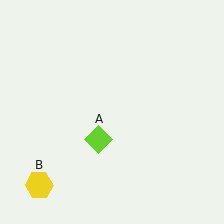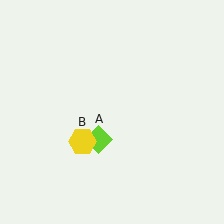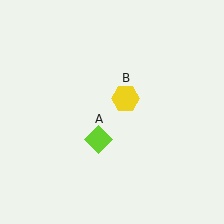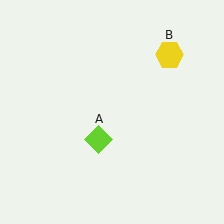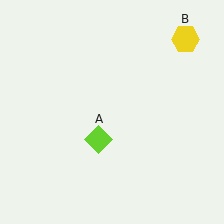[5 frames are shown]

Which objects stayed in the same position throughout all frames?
Lime diamond (object A) remained stationary.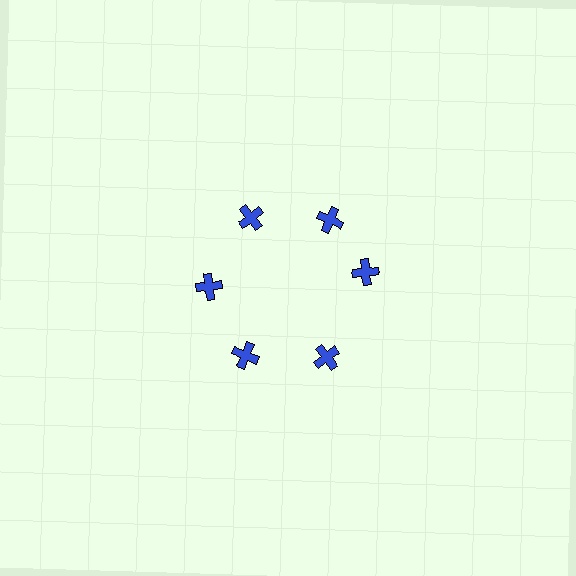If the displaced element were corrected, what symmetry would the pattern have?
It would have 6-fold rotational symmetry — the pattern would map onto itself every 60 degrees.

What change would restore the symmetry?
The symmetry would be restored by rotating it back into even spacing with its neighbors so that all 6 crosses sit at equal angles and equal distance from the center.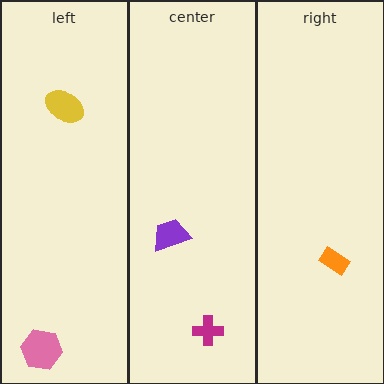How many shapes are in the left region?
2.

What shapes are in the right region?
The orange rectangle.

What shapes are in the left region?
The yellow ellipse, the pink hexagon.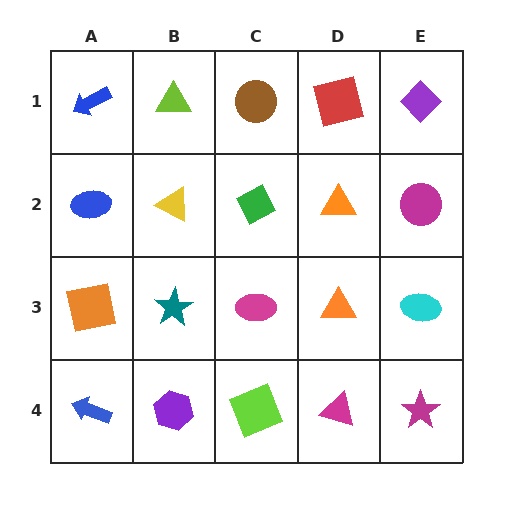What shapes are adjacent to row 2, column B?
A lime triangle (row 1, column B), a teal star (row 3, column B), a blue ellipse (row 2, column A), a green diamond (row 2, column C).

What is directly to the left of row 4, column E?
A magenta triangle.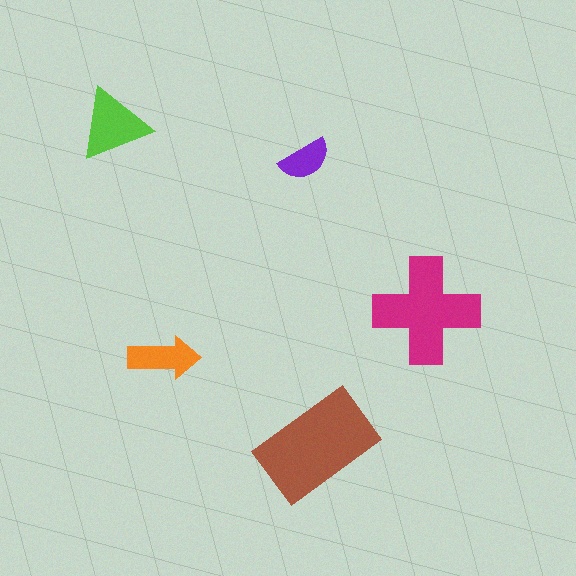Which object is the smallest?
The purple semicircle.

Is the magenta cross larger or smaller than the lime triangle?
Larger.